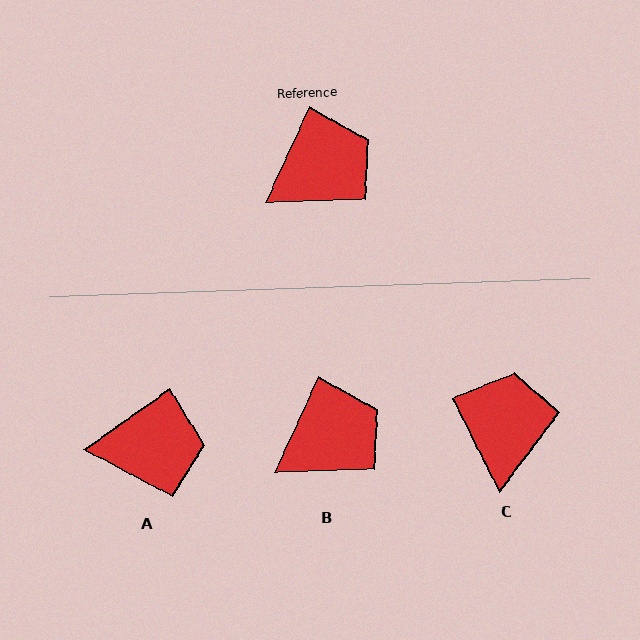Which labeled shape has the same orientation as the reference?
B.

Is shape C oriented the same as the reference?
No, it is off by about 51 degrees.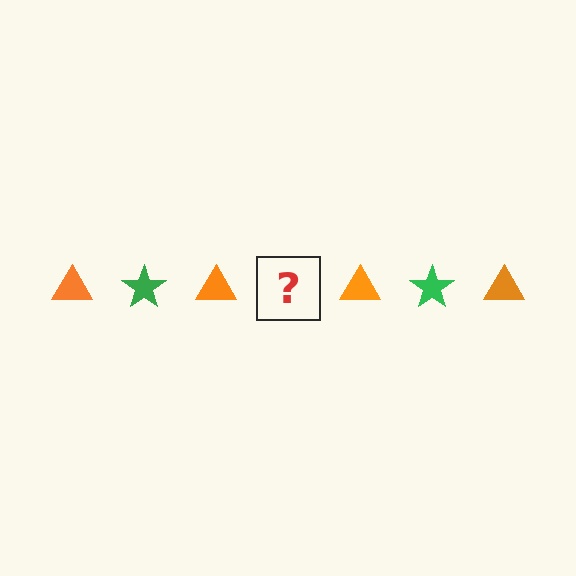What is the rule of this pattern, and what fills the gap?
The rule is that the pattern alternates between orange triangle and green star. The gap should be filled with a green star.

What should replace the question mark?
The question mark should be replaced with a green star.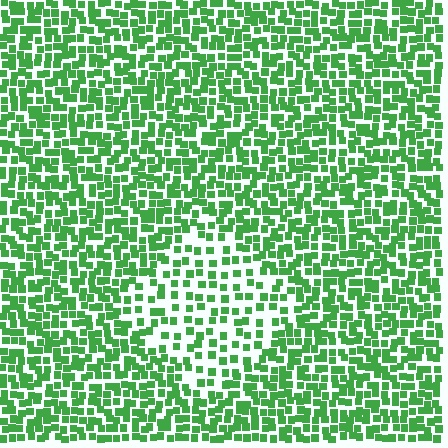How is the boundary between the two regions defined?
The boundary is defined by a change in element density (approximately 2.0x ratio). All elements are the same color, size, and shape.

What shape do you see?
I see a diamond.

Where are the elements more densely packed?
The elements are more densely packed outside the diamond boundary.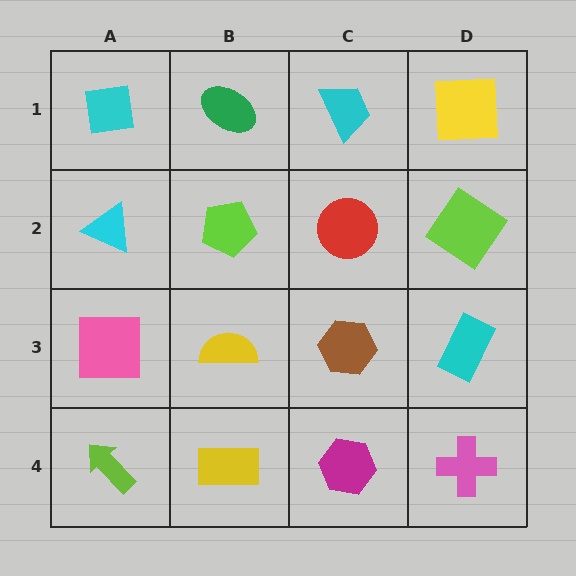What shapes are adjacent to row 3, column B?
A lime pentagon (row 2, column B), a yellow rectangle (row 4, column B), a pink square (row 3, column A), a brown hexagon (row 3, column C).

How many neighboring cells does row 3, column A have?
3.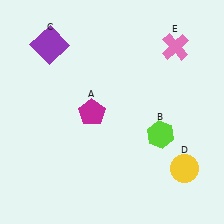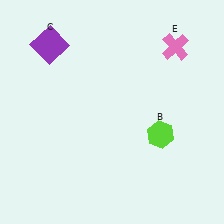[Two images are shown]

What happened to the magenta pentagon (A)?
The magenta pentagon (A) was removed in Image 2. It was in the bottom-left area of Image 1.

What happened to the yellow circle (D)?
The yellow circle (D) was removed in Image 2. It was in the bottom-right area of Image 1.